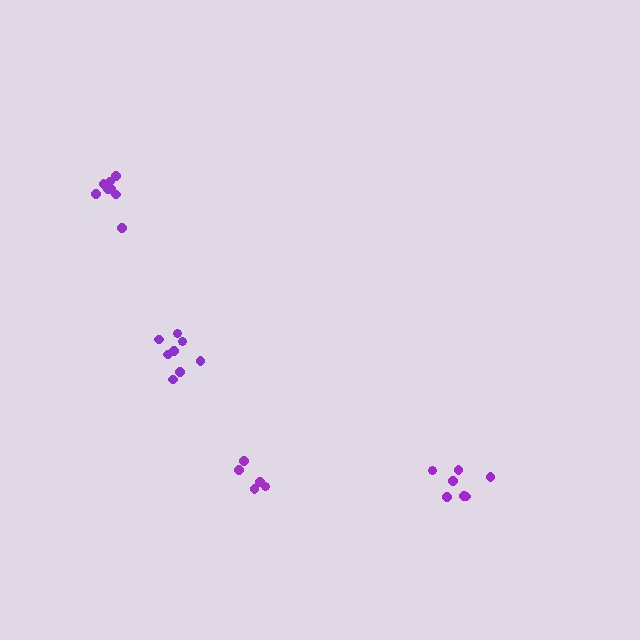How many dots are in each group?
Group 1: 5 dots, Group 2: 8 dots, Group 3: 8 dots, Group 4: 7 dots (28 total).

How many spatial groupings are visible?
There are 4 spatial groupings.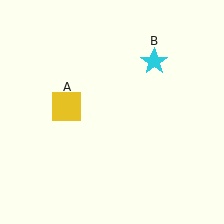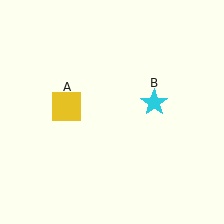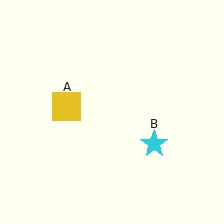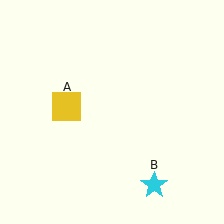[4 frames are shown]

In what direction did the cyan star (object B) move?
The cyan star (object B) moved down.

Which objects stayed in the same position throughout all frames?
Yellow square (object A) remained stationary.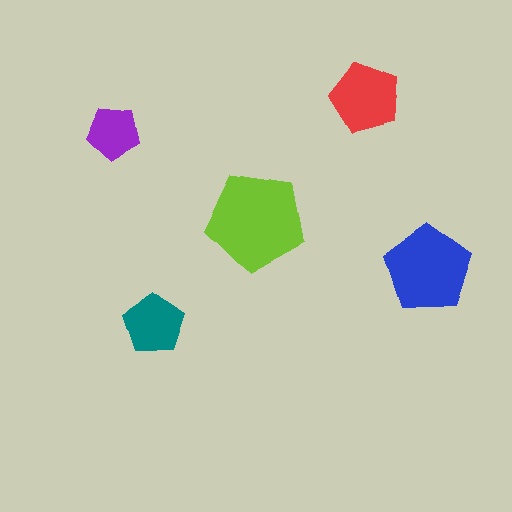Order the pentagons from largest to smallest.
the lime one, the blue one, the red one, the teal one, the purple one.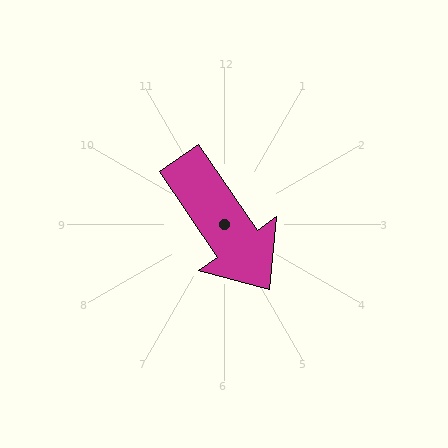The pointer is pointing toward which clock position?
Roughly 5 o'clock.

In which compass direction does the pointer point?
Southeast.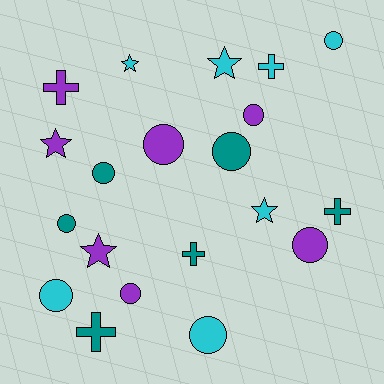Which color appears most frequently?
Cyan, with 7 objects.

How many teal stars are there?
There are no teal stars.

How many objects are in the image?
There are 20 objects.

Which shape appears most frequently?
Circle, with 10 objects.